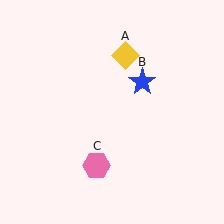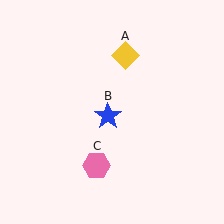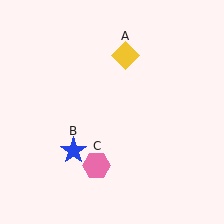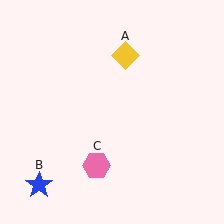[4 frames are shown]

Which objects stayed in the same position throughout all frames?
Yellow diamond (object A) and pink hexagon (object C) remained stationary.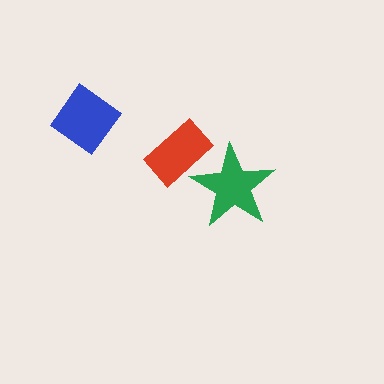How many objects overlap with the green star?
1 object overlaps with the green star.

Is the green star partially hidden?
Yes, it is partially covered by another shape.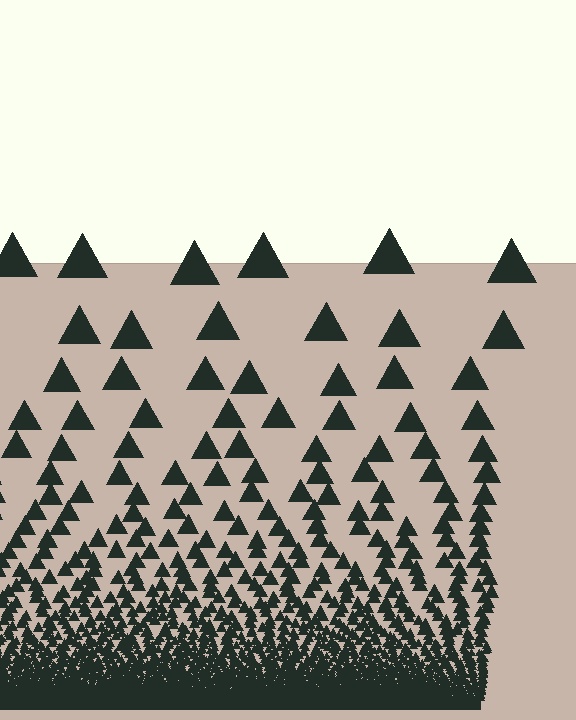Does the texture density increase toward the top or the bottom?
Density increases toward the bottom.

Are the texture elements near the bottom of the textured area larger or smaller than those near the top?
Smaller. The gradient is inverted — elements near the bottom are smaller and denser.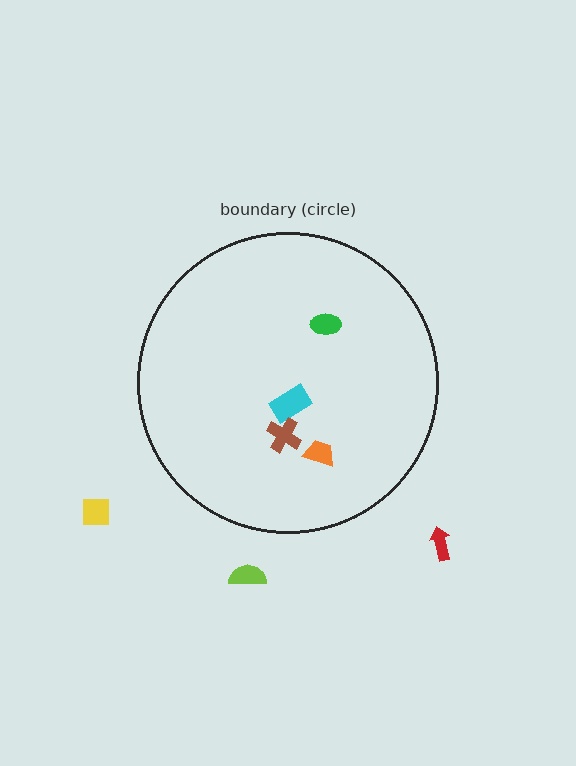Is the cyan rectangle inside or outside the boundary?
Inside.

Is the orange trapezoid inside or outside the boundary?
Inside.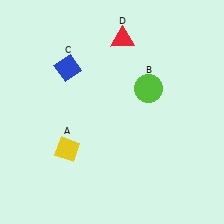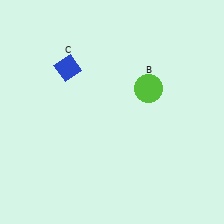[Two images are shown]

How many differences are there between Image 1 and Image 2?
There are 2 differences between the two images.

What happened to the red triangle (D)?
The red triangle (D) was removed in Image 2. It was in the top-right area of Image 1.